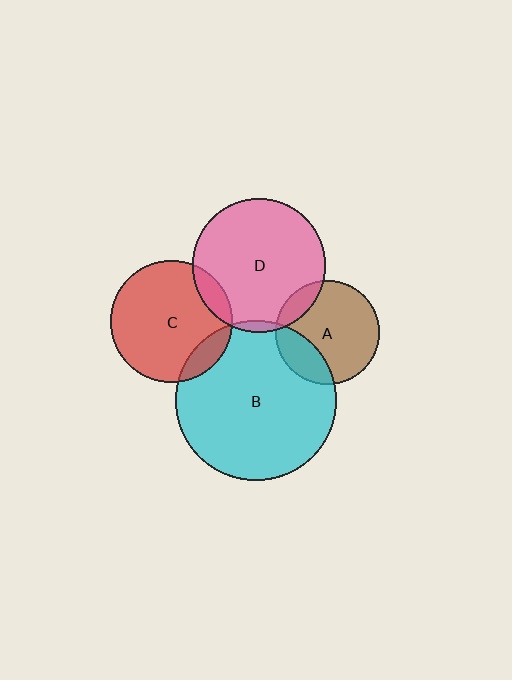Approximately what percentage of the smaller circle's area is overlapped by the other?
Approximately 10%.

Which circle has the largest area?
Circle B (cyan).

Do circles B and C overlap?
Yes.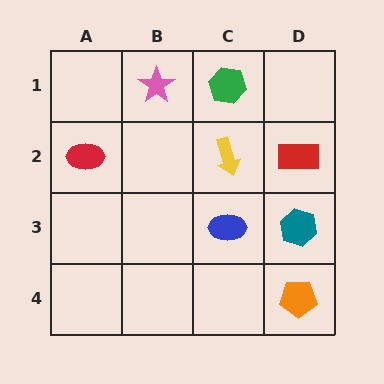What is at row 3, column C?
A blue ellipse.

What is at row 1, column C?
A green hexagon.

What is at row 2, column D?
A red rectangle.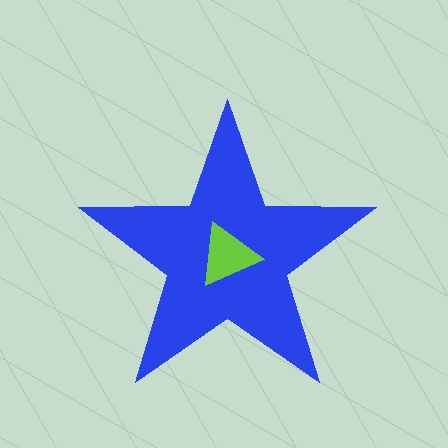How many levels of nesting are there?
2.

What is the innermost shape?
The lime triangle.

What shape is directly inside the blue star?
The lime triangle.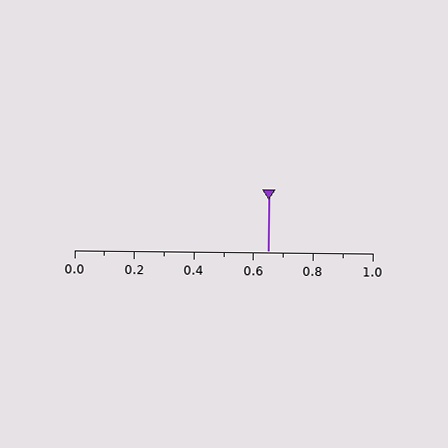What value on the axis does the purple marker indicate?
The marker indicates approximately 0.65.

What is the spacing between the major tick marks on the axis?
The major ticks are spaced 0.2 apart.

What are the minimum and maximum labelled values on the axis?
The axis runs from 0.0 to 1.0.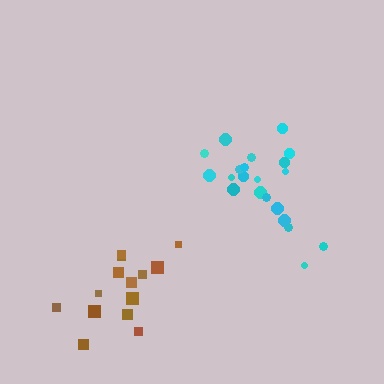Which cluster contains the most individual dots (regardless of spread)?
Cyan (22).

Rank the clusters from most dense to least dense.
cyan, brown.